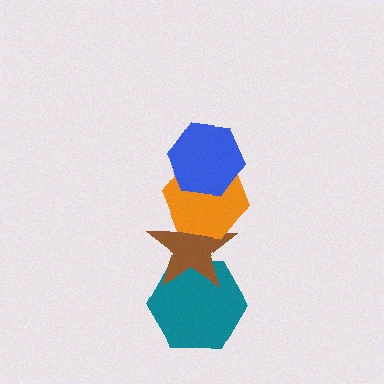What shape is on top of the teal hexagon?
The brown star is on top of the teal hexagon.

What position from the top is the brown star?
The brown star is 3rd from the top.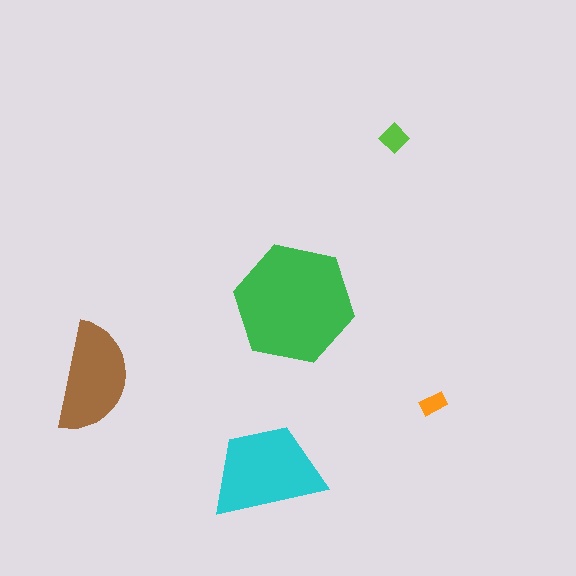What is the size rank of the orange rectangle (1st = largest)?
5th.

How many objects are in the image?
There are 5 objects in the image.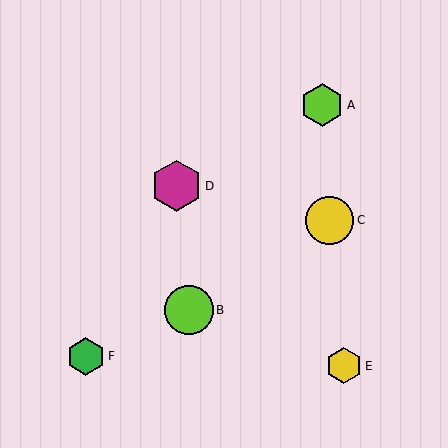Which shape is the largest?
The magenta hexagon (labeled D) is the largest.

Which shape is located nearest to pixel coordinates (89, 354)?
The green hexagon (labeled F) at (86, 356) is nearest to that location.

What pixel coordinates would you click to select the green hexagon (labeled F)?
Click at (86, 356) to select the green hexagon F.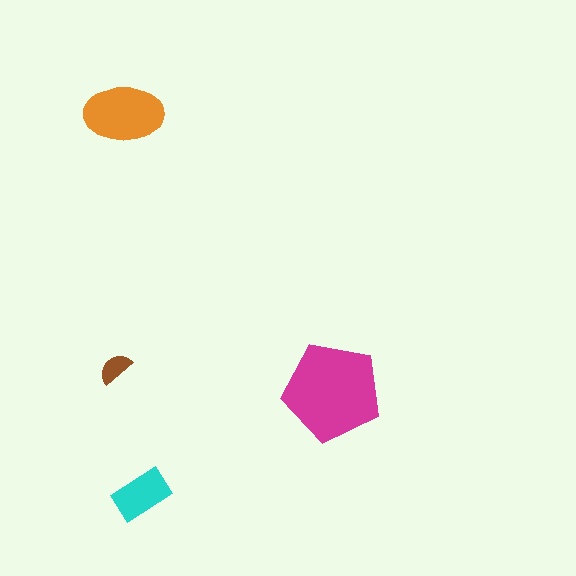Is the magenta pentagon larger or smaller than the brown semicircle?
Larger.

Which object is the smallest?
The brown semicircle.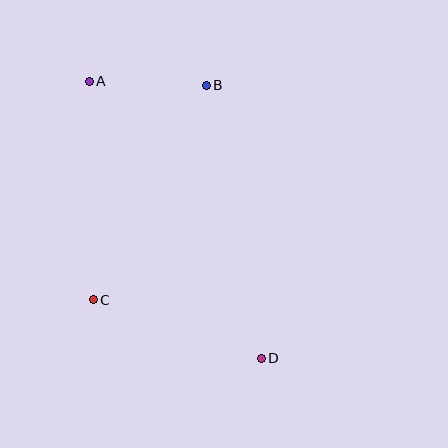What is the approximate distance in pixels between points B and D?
The distance between B and D is approximately 278 pixels.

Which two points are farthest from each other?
Points A and D are farthest from each other.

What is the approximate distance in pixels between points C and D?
The distance between C and D is approximately 178 pixels.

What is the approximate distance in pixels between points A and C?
The distance between A and C is approximately 219 pixels.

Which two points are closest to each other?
Points A and B are closest to each other.